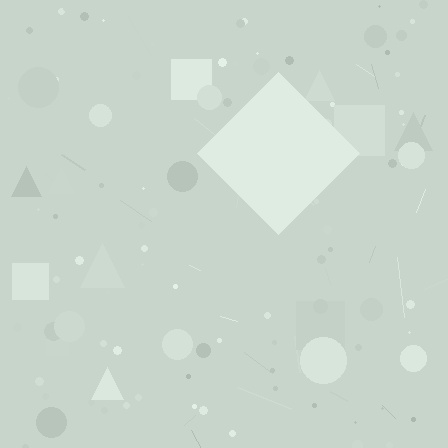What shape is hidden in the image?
A diamond is hidden in the image.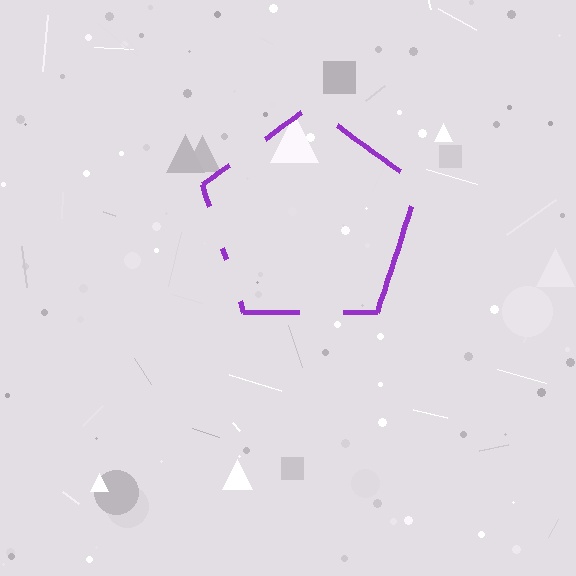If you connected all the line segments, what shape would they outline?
They would outline a pentagon.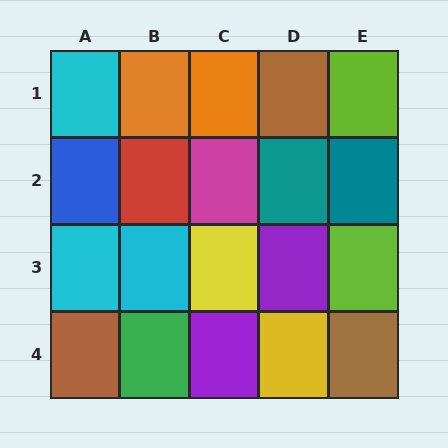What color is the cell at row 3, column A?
Cyan.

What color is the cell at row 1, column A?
Cyan.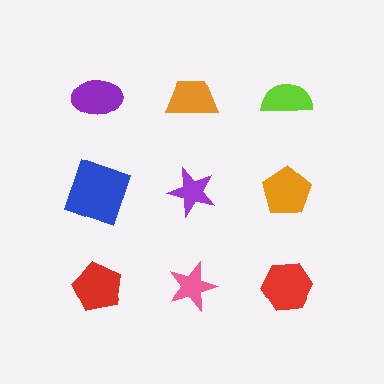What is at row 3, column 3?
A red hexagon.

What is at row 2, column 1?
A blue square.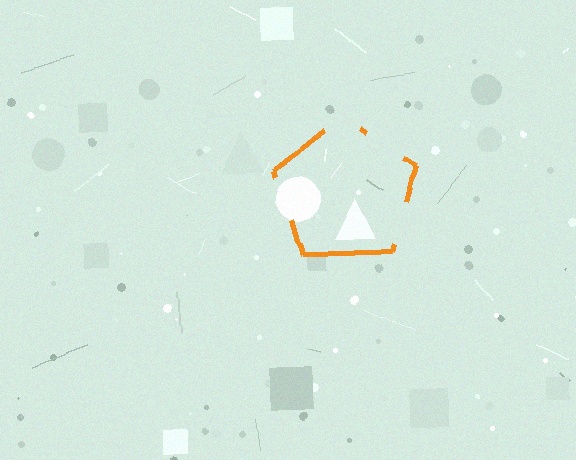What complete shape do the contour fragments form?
The contour fragments form a pentagon.